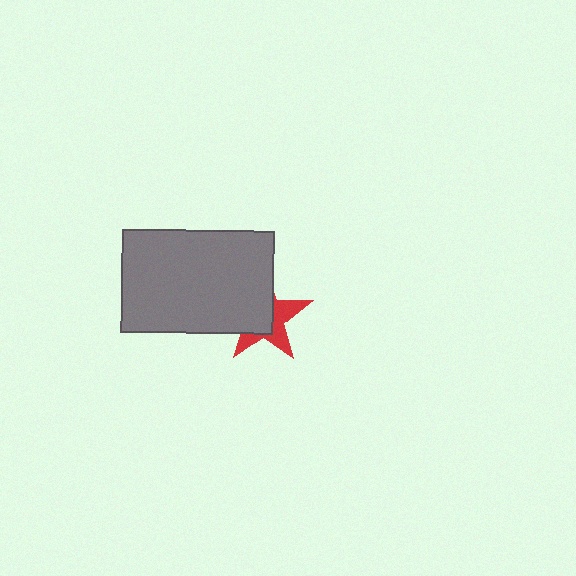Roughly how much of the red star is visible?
A small part of it is visible (roughly 44%).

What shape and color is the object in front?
The object in front is a gray rectangle.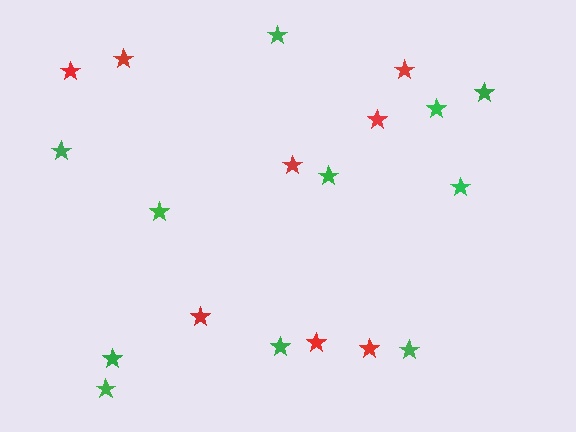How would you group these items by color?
There are 2 groups: one group of red stars (8) and one group of green stars (11).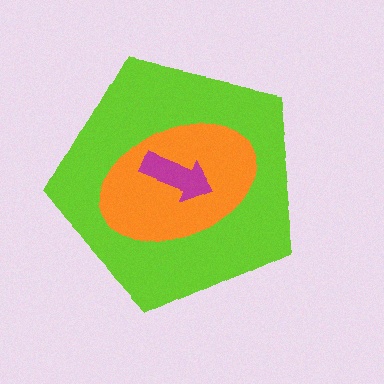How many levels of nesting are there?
3.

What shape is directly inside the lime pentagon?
The orange ellipse.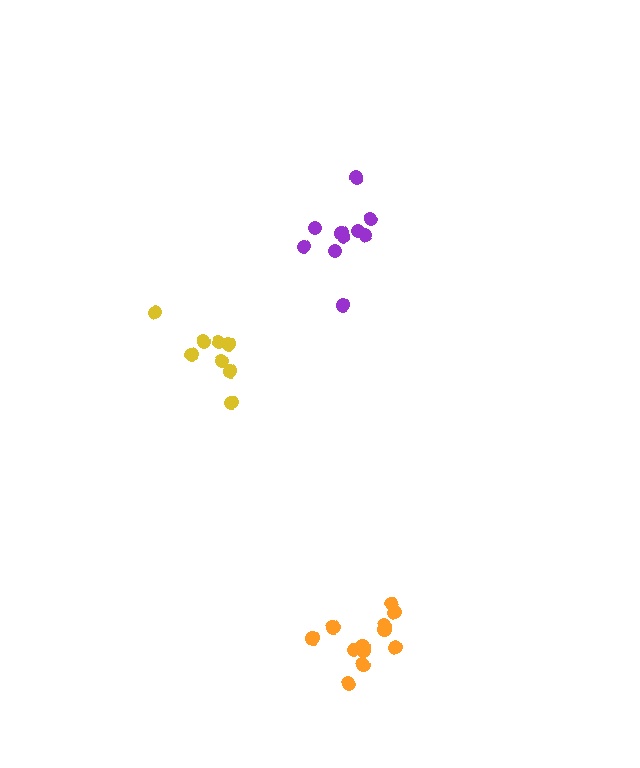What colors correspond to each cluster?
The clusters are colored: purple, orange, yellow.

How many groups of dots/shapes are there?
There are 3 groups.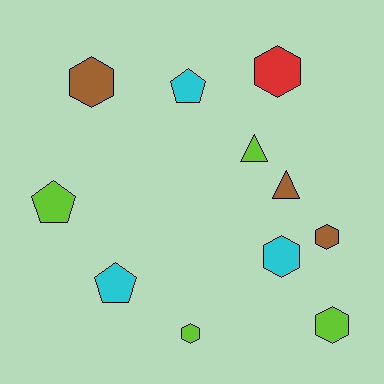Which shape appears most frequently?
Hexagon, with 6 objects.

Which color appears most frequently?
Lime, with 4 objects.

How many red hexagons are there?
There is 1 red hexagon.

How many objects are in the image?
There are 11 objects.